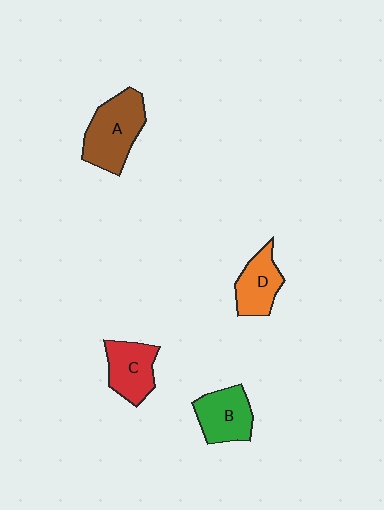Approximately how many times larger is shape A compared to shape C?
Approximately 1.4 times.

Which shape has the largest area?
Shape A (brown).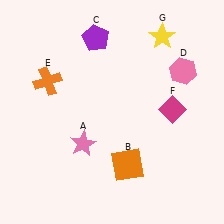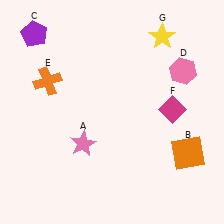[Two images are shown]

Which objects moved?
The objects that moved are: the orange square (B), the purple pentagon (C).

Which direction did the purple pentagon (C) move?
The purple pentagon (C) moved left.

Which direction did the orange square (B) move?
The orange square (B) moved right.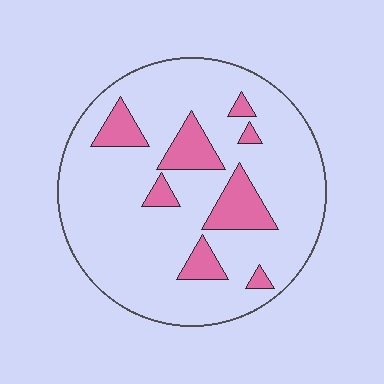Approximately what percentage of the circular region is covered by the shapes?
Approximately 15%.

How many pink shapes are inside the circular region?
8.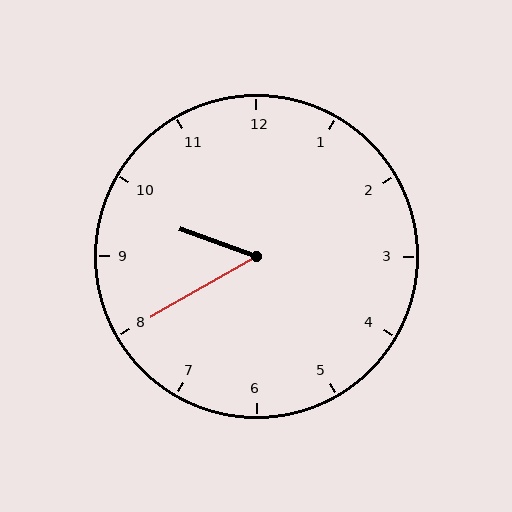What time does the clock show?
9:40.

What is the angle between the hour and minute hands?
Approximately 50 degrees.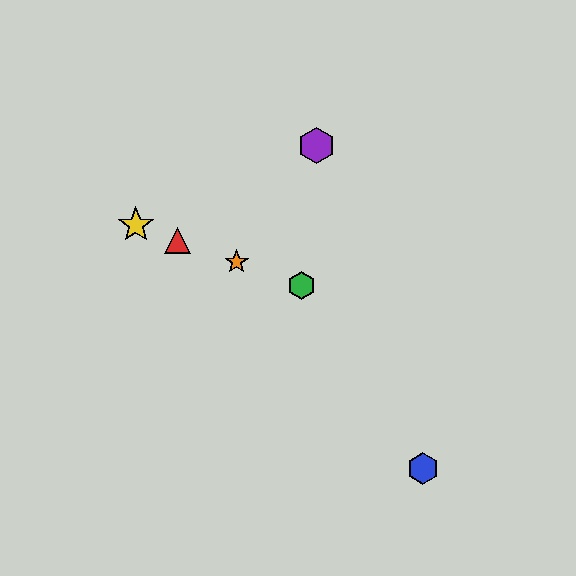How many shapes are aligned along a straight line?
4 shapes (the red triangle, the green hexagon, the yellow star, the orange star) are aligned along a straight line.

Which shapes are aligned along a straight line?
The red triangle, the green hexagon, the yellow star, the orange star are aligned along a straight line.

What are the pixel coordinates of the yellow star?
The yellow star is at (136, 225).